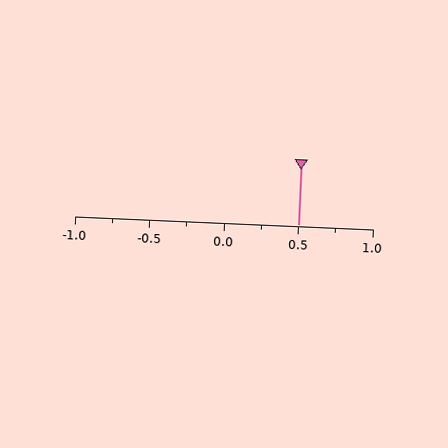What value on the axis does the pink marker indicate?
The marker indicates approximately 0.5.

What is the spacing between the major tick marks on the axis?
The major ticks are spaced 0.5 apart.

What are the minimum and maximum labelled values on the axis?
The axis runs from -1.0 to 1.0.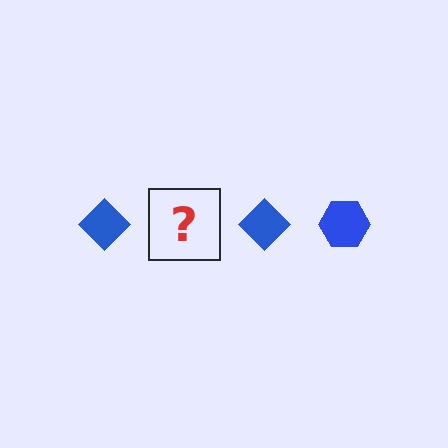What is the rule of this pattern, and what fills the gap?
The rule is that the pattern cycles through diamond, hexagon shapes in blue. The gap should be filled with a blue hexagon.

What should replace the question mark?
The question mark should be replaced with a blue hexagon.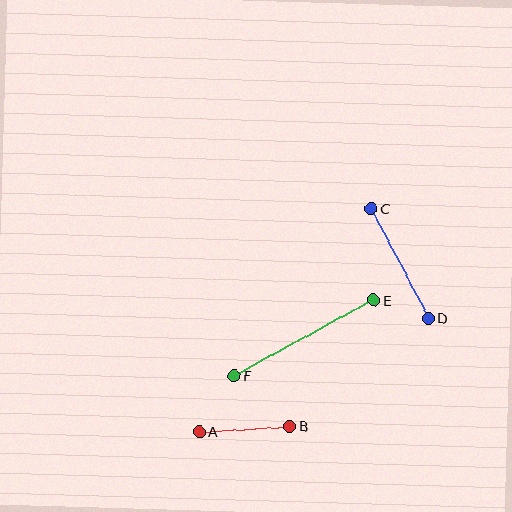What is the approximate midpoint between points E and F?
The midpoint is at approximately (304, 338) pixels.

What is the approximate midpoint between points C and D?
The midpoint is at approximately (400, 264) pixels.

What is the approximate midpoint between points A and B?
The midpoint is at approximately (244, 429) pixels.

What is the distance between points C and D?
The distance is approximately 124 pixels.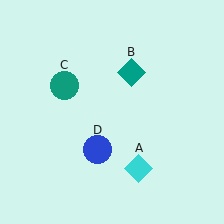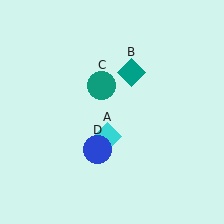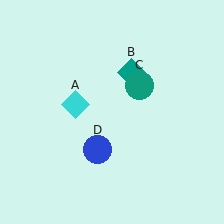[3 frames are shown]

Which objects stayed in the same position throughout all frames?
Teal diamond (object B) and blue circle (object D) remained stationary.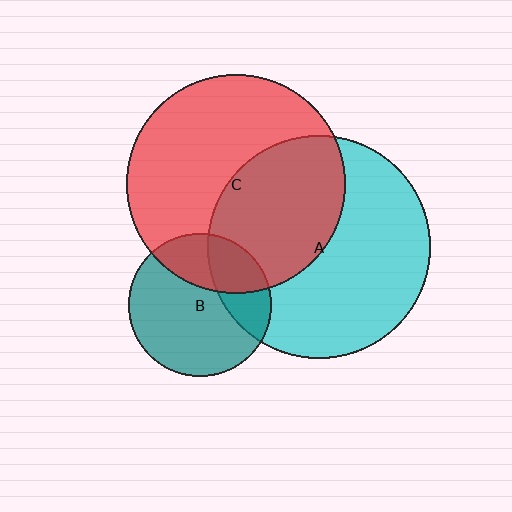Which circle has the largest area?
Circle A (cyan).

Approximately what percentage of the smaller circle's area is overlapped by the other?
Approximately 45%.